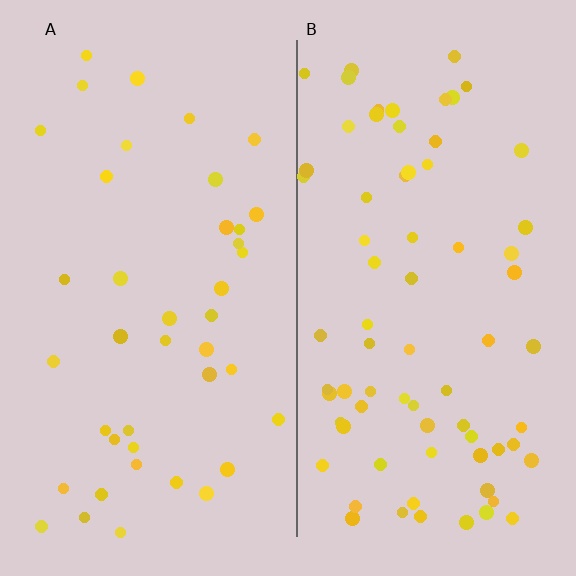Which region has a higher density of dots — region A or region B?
B (the right).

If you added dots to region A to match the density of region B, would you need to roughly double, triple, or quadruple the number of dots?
Approximately double.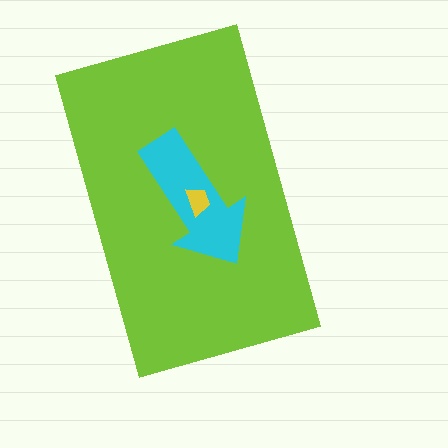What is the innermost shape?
The yellow trapezoid.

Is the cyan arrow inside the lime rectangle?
Yes.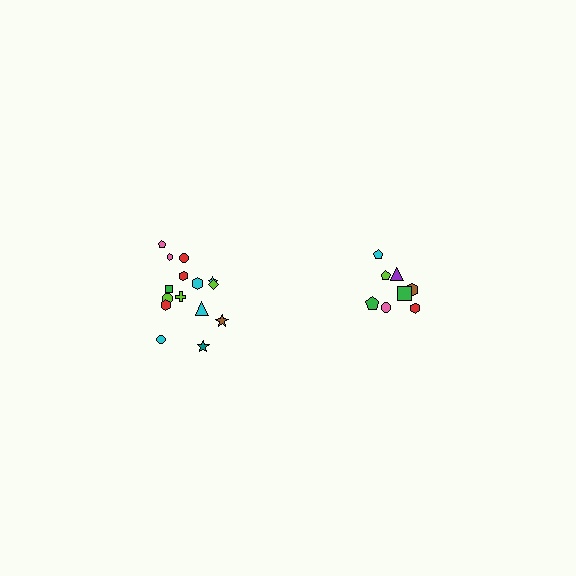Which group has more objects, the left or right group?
The left group.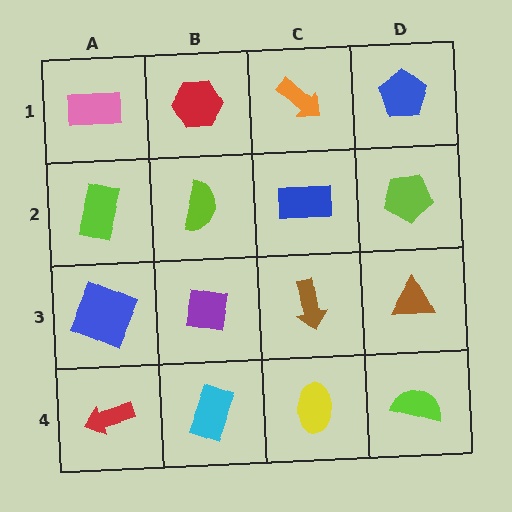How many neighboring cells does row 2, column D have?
3.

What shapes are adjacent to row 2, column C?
An orange arrow (row 1, column C), a brown arrow (row 3, column C), a lime semicircle (row 2, column B), a lime pentagon (row 2, column D).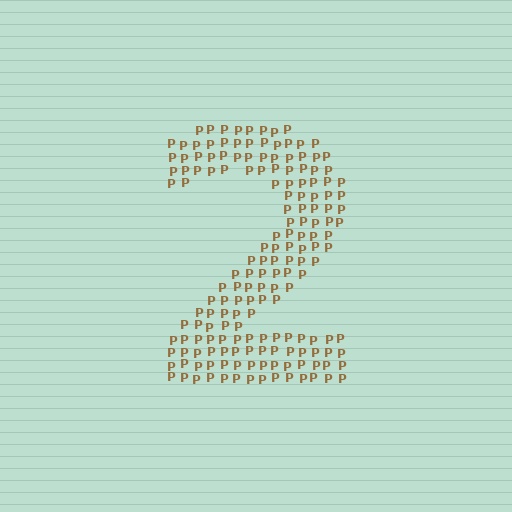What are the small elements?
The small elements are letter P's.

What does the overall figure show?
The overall figure shows the digit 2.